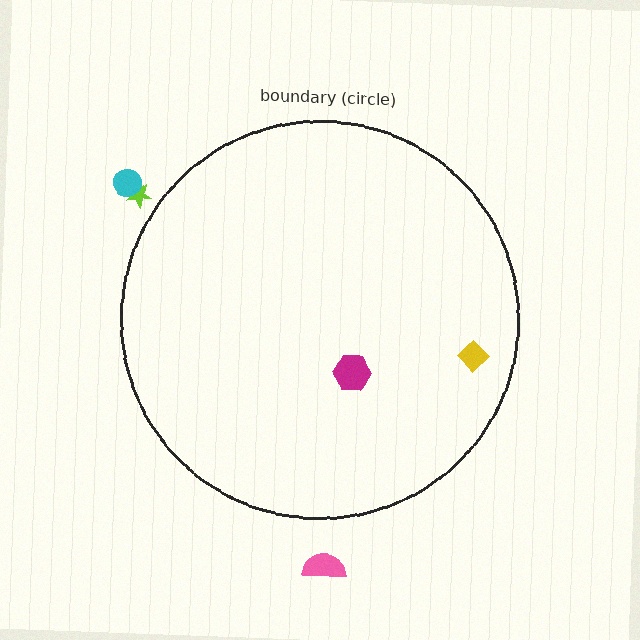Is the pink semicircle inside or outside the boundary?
Outside.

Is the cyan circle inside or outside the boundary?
Outside.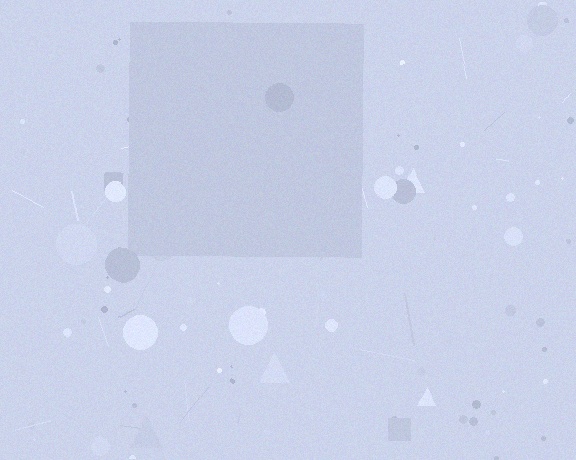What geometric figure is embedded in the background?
A square is embedded in the background.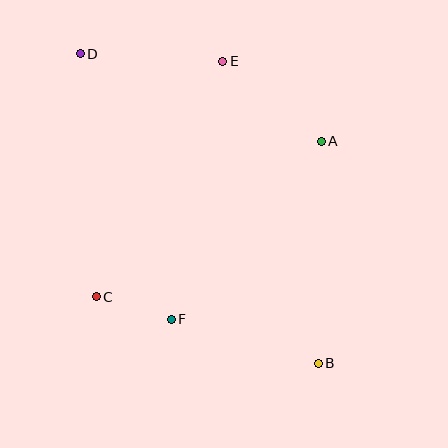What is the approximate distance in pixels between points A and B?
The distance between A and B is approximately 222 pixels.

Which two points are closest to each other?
Points C and F are closest to each other.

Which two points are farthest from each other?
Points B and D are farthest from each other.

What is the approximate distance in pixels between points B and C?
The distance between B and C is approximately 232 pixels.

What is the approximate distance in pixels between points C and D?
The distance between C and D is approximately 243 pixels.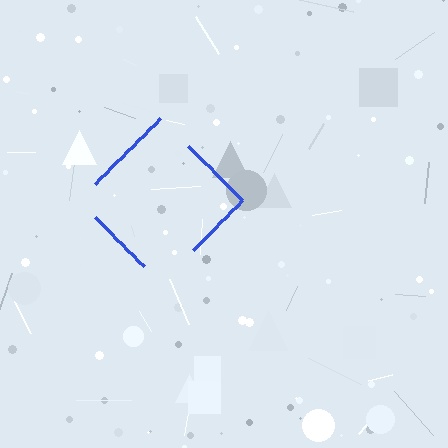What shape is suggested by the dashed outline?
The dashed outline suggests a diamond.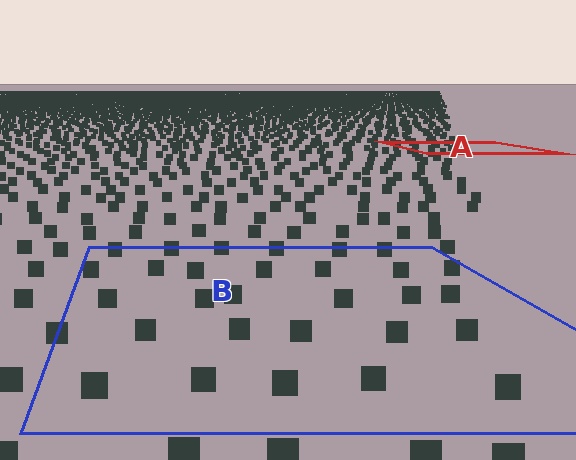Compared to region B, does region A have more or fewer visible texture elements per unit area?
Region A has more texture elements per unit area — they are packed more densely because it is farther away.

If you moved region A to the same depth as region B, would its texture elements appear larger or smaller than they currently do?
They would appear larger. At a closer depth, the same texture elements are projected at a bigger on-screen size.